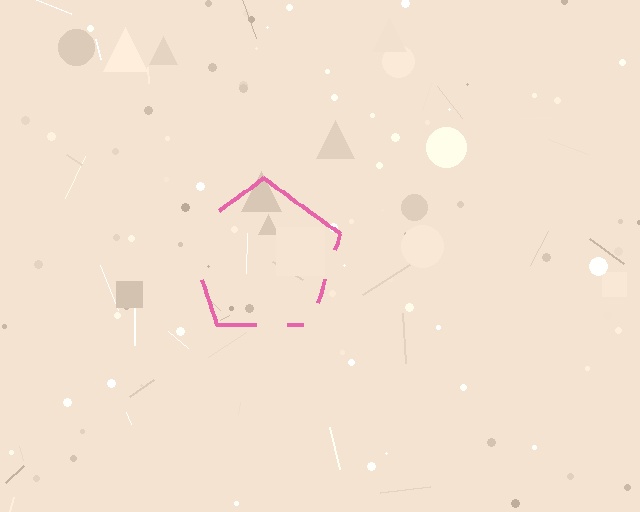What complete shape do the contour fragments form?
The contour fragments form a pentagon.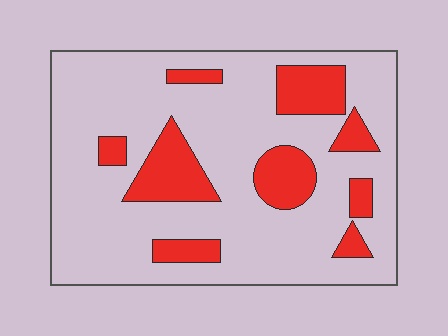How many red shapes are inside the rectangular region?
9.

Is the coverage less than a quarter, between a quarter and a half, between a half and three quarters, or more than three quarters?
Less than a quarter.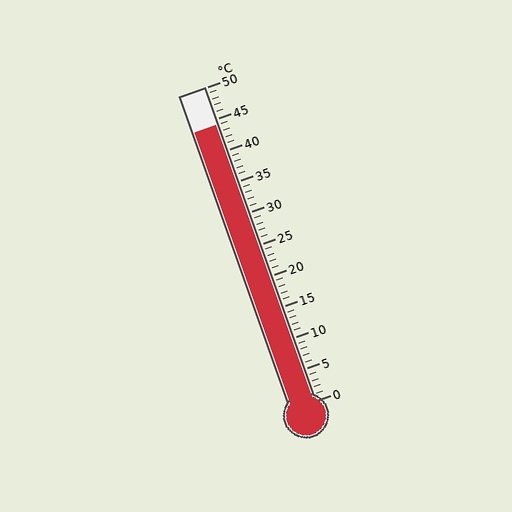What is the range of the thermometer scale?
The thermometer scale ranges from 0°C to 50°C.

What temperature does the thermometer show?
The thermometer shows approximately 44°C.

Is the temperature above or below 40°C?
The temperature is above 40°C.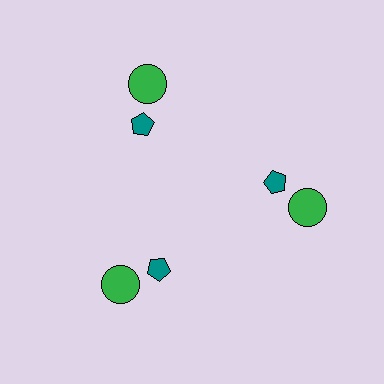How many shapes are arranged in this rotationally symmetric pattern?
There are 6 shapes, arranged in 3 groups of 2.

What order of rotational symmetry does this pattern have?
This pattern has 3-fold rotational symmetry.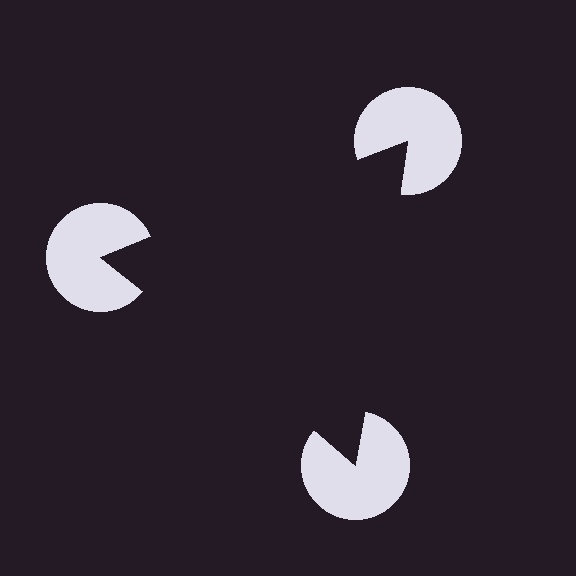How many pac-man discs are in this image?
There are 3 — one at each vertex of the illusory triangle.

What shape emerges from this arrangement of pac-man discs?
An illusory triangle — its edges are inferred from the aligned wedge cuts in the pac-man discs, not physically drawn.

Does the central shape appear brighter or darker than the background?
It typically appears slightly darker than the background, even though no actual brightness change is drawn.